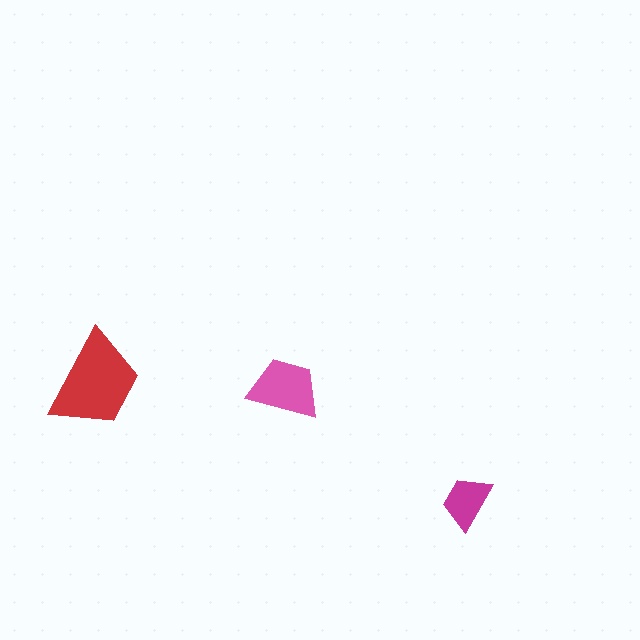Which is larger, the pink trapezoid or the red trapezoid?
The red one.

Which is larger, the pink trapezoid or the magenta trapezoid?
The pink one.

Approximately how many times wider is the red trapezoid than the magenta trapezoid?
About 2 times wider.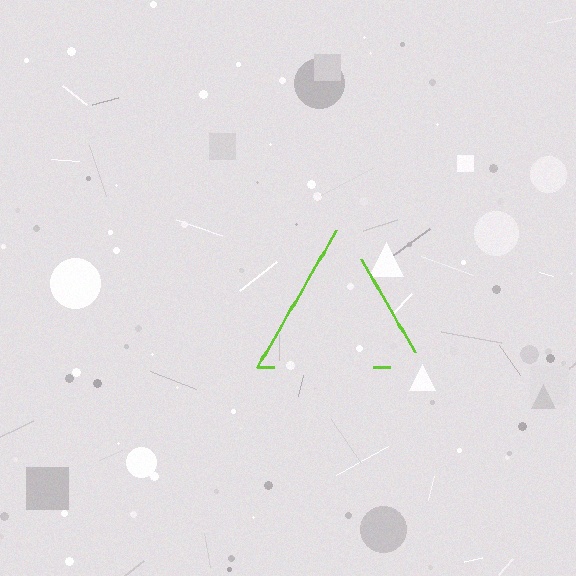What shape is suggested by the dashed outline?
The dashed outline suggests a triangle.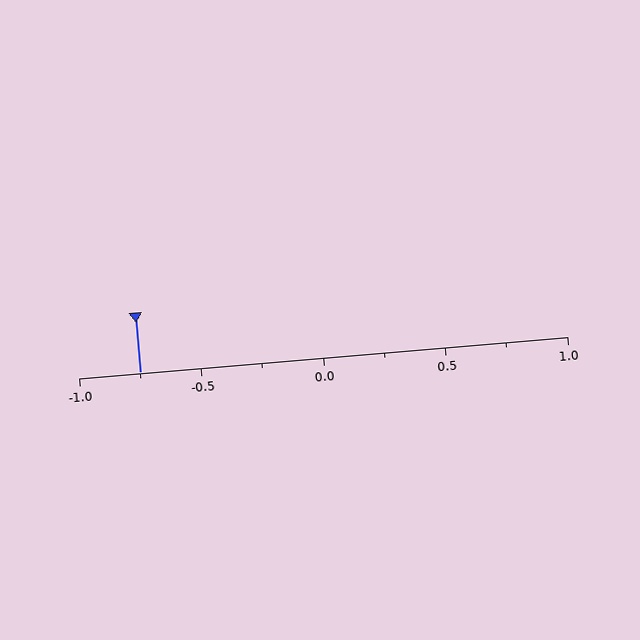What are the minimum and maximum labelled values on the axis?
The axis runs from -1.0 to 1.0.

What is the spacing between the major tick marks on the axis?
The major ticks are spaced 0.5 apart.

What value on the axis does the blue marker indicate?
The marker indicates approximately -0.75.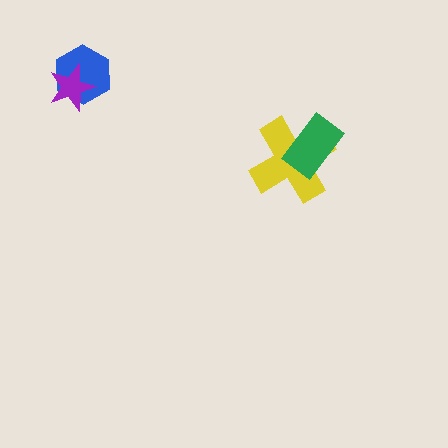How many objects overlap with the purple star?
1 object overlaps with the purple star.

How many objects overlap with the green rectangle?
1 object overlaps with the green rectangle.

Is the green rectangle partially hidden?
No, no other shape covers it.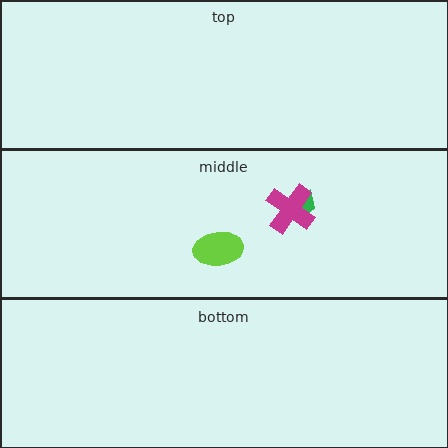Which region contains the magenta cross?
The middle region.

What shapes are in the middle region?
The lime ellipse, the green trapezoid, the magenta cross.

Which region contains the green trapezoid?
The middle region.